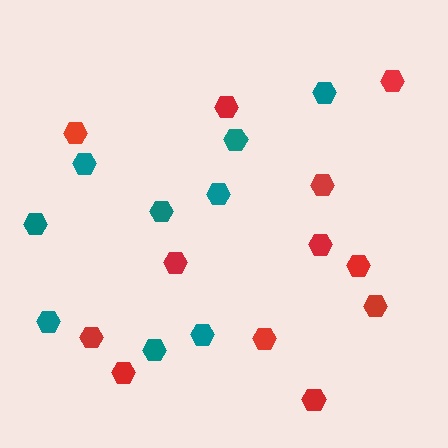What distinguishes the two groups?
There are 2 groups: one group of red hexagons (12) and one group of teal hexagons (9).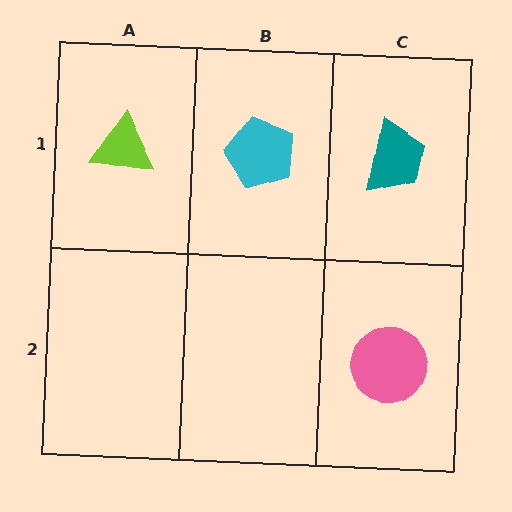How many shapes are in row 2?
1 shape.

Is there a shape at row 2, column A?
No, that cell is empty.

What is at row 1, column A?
A lime triangle.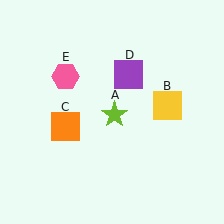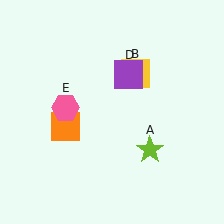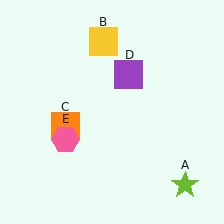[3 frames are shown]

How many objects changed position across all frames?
3 objects changed position: lime star (object A), yellow square (object B), pink hexagon (object E).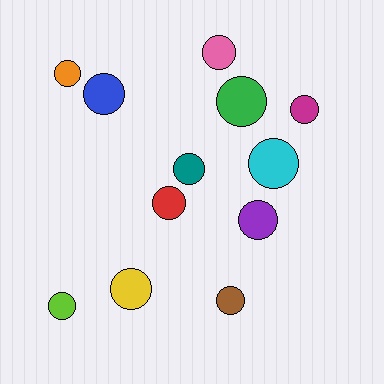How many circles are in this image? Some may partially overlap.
There are 12 circles.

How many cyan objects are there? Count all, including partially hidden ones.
There is 1 cyan object.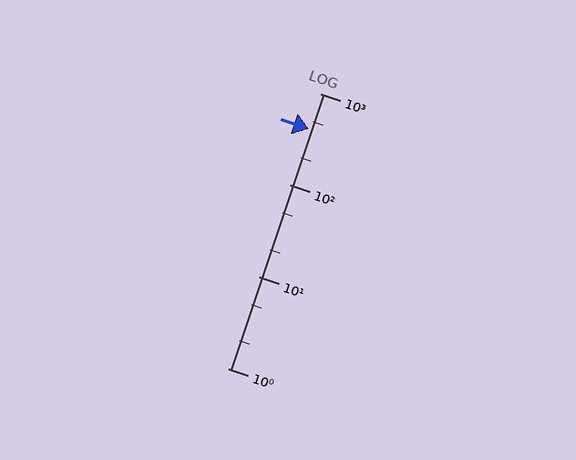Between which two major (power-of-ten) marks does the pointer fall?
The pointer is between 100 and 1000.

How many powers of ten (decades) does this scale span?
The scale spans 3 decades, from 1 to 1000.